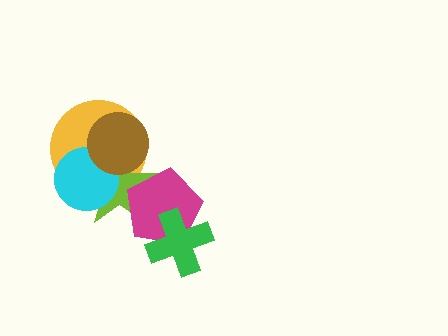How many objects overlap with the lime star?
4 objects overlap with the lime star.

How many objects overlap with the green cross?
1 object overlaps with the green cross.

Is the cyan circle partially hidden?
Yes, it is partially covered by another shape.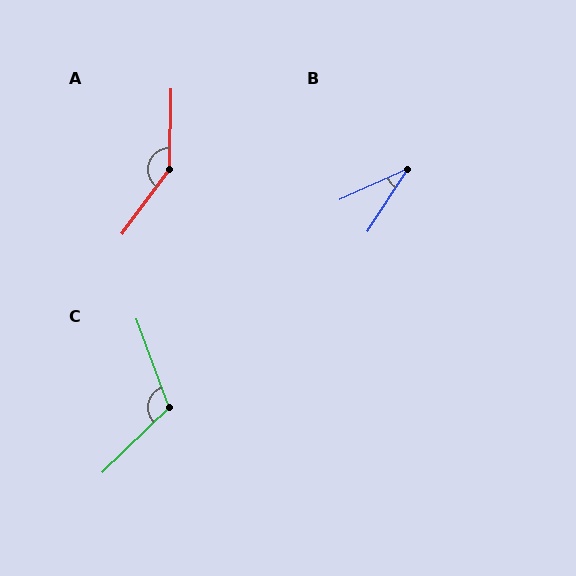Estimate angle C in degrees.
Approximately 114 degrees.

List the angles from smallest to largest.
B (33°), C (114°), A (145°).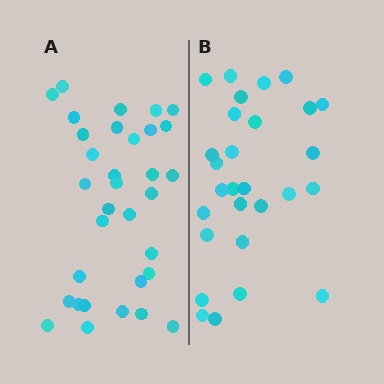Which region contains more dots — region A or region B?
Region A (the left region) has more dots.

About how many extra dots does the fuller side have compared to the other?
Region A has about 5 more dots than region B.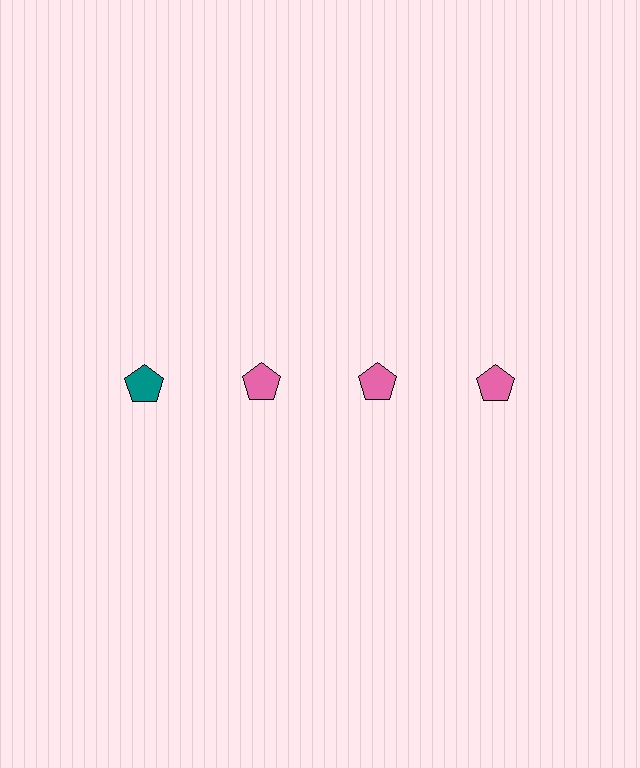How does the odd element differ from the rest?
It has a different color: teal instead of pink.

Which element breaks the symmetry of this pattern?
The teal pentagon in the top row, leftmost column breaks the symmetry. All other shapes are pink pentagons.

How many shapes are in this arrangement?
There are 4 shapes arranged in a grid pattern.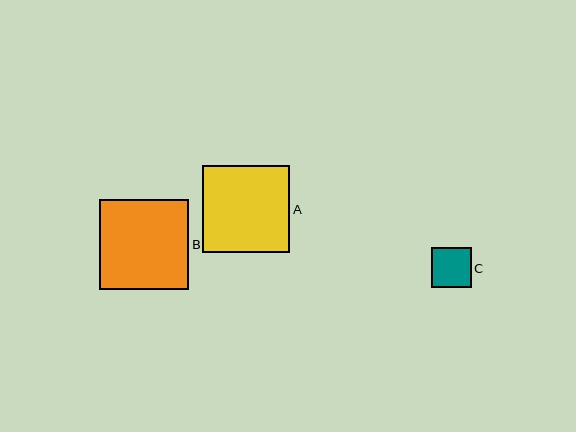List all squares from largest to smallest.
From largest to smallest: B, A, C.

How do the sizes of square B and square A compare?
Square B and square A are approximately the same size.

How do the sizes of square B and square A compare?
Square B and square A are approximately the same size.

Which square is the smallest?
Square C is the smallest with a size of approximately 39 pixels.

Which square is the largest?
Square B is the largest with a size of approximately 90 pixels.